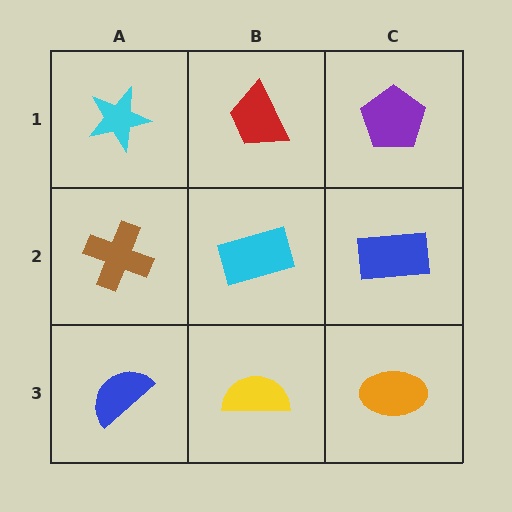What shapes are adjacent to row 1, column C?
A blue rectangle (row 2, column C), a red trapezoid (row 1, column B).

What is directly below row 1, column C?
A blue rectangle.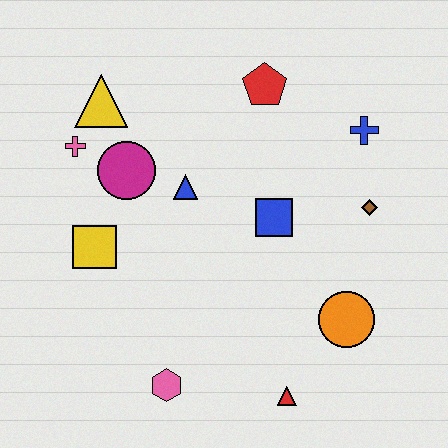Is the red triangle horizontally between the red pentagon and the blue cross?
Yes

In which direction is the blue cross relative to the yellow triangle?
The blue cross is to the right of the yellow triangle.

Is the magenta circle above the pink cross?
No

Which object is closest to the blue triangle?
The magenta circle is closest to the blue triangle.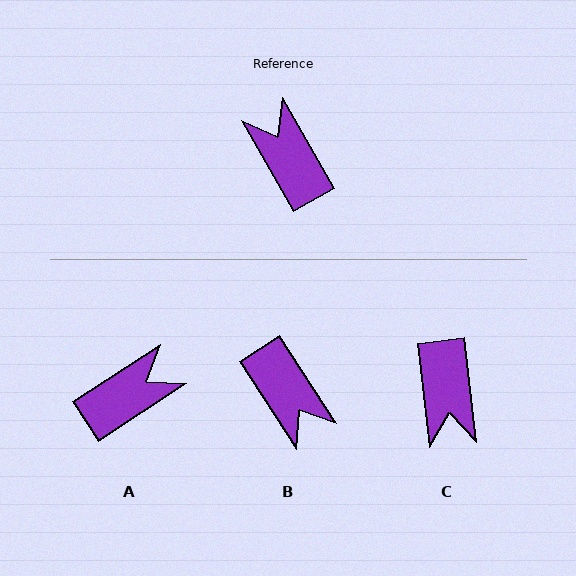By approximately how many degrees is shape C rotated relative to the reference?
Approximately 157 degrees counter-clockwise.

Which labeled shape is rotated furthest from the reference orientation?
B, about 177 degrees away.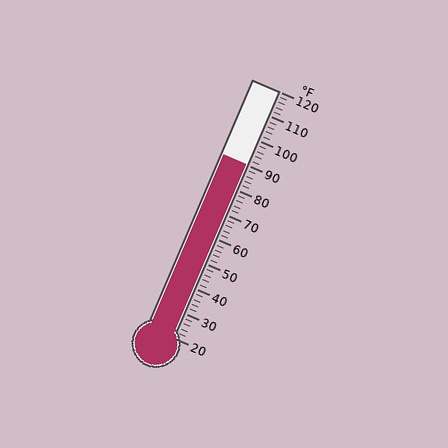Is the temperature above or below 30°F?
The temperature is above 30°F.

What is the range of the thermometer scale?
The thermometer scale ranges from 20°F to 120°F.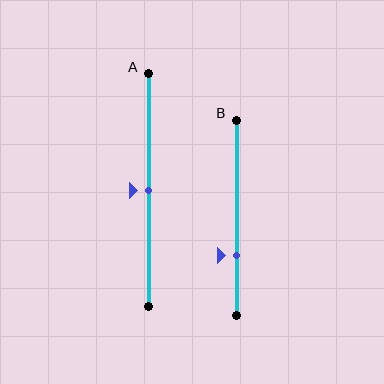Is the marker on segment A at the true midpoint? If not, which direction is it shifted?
Yes, the marker on segment A is at the true midpoint.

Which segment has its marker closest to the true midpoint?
Segment A has its marker closest to the true midpoint.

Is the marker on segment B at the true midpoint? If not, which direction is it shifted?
No, the marker on segment B is shifted downward by about 19% of the segment length.